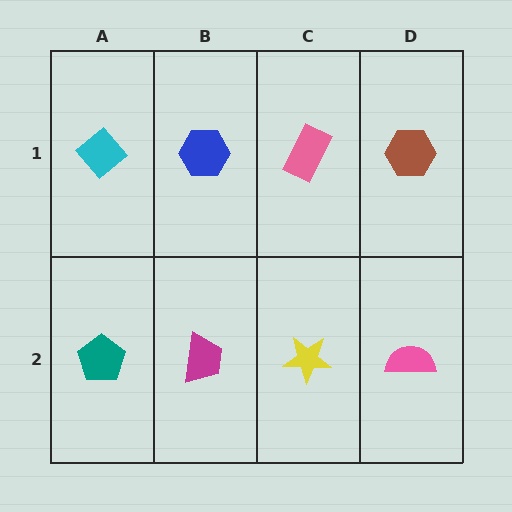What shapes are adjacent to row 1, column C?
A yellow star (row 2, column C), a blue hexagon (row 1, column B), a brown hexagon (row 1, column D).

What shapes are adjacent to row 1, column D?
A pink semicircle (row 2, column D), a pink rectangle (row 1, column C).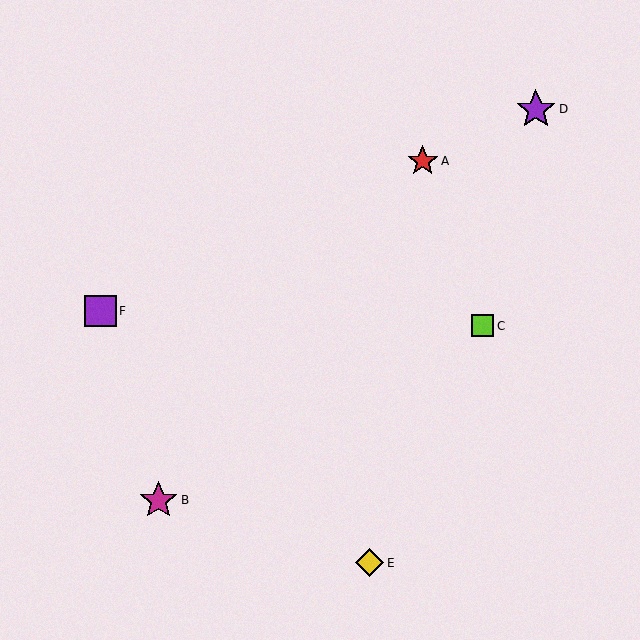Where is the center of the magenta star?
The center of the magenta star is at (159, 500).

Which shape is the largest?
The purple star (labeled D) is the largest.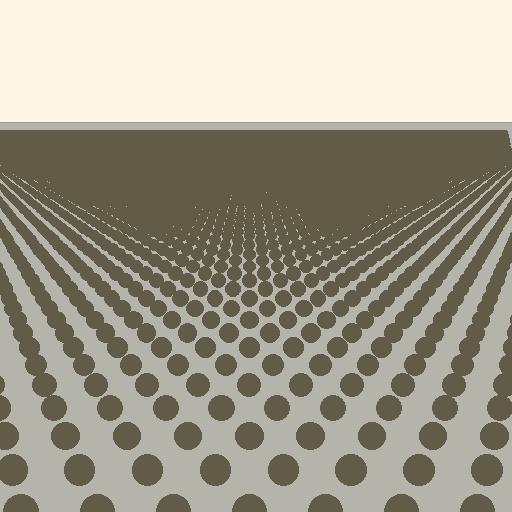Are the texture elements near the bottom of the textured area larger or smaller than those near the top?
Larger. Near the bottom, elements are closer to the viewer and appear at a bigger on-screen size.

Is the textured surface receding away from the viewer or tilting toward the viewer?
The surface is receding away from the viewer. Texture elements get smaller and denser toward the top.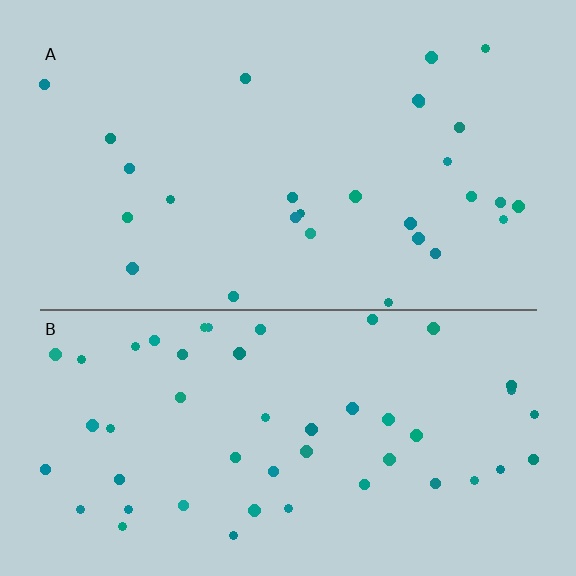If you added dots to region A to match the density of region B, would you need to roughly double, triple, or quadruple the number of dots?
Approximately double.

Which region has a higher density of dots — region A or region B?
B (the bottom).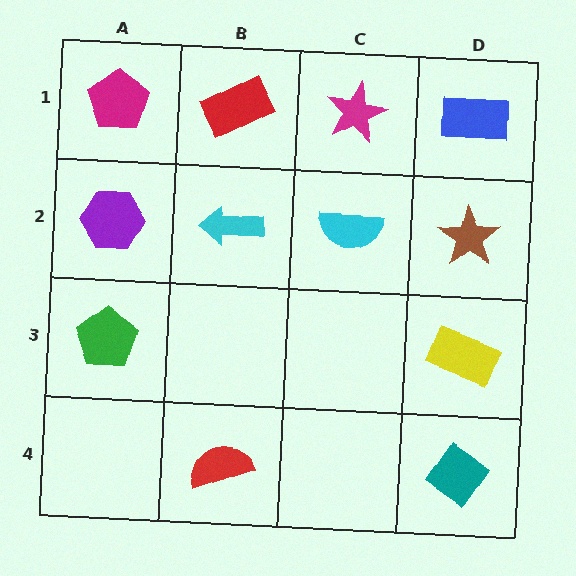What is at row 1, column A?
A magenta pentagon.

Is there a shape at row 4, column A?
No, that cell is empty.